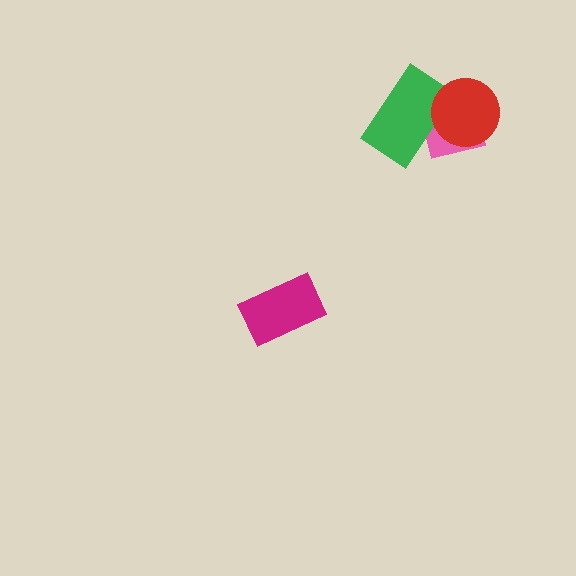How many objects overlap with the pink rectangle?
2 objects overlap with the pink rectangle.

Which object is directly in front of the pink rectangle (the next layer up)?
The green rectangle is directly in front of the pink rectangle.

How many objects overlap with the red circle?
2 objects overlap with the red circle.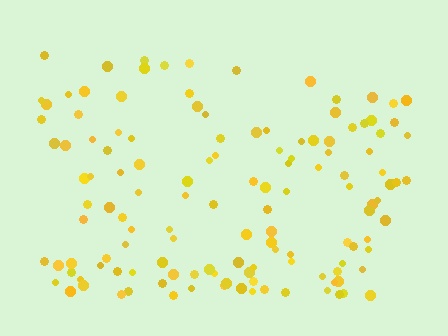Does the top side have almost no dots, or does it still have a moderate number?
Still a moderate number, just noticeably fewer than the bottom.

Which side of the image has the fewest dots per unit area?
The top.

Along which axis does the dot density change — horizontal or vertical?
Vertical.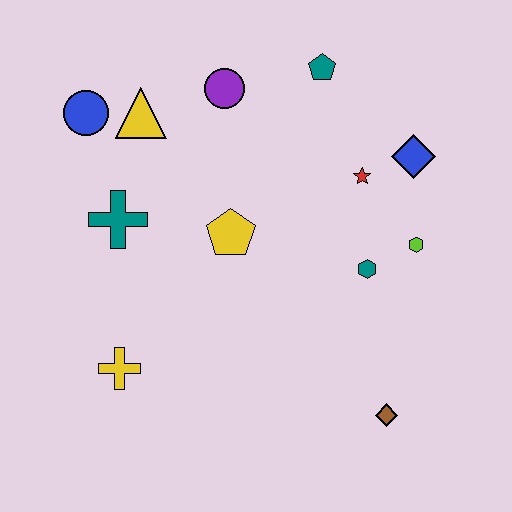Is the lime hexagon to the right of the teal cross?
Yes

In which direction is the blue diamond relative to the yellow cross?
The blue diamond is to the right of the yellow cross.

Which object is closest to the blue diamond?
The red star is closest to the blue diamond.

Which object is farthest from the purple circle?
The brown diamond is farthest from the purple circle.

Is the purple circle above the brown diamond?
Yes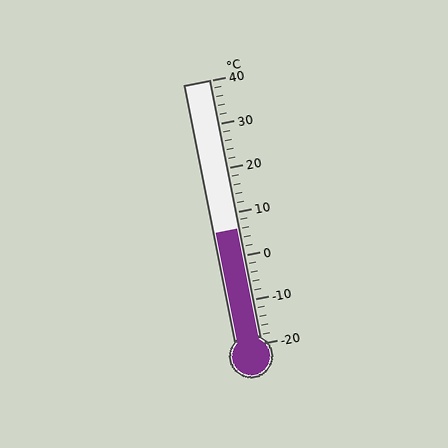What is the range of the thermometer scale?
The thermometer scale ranges from -20°C to 40°C.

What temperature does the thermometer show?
The thermometer shows approximately 6°C.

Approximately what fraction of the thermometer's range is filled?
The thermometer is filled to approximately 45% of its range.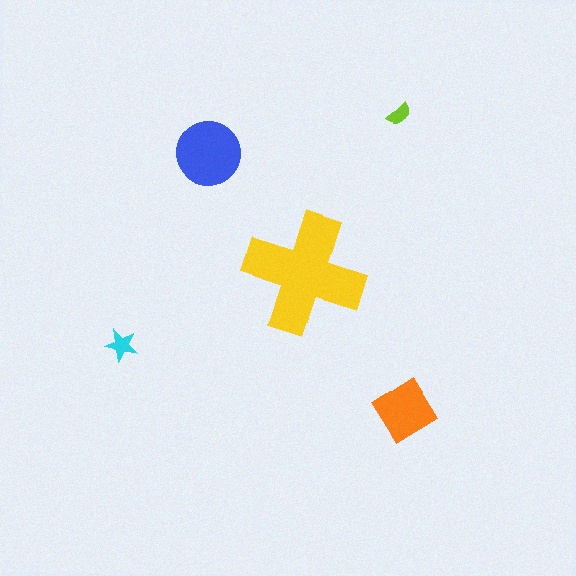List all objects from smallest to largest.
The lime semicircle, the cyan star, the orange diamond, the blue circle, the yellow cross.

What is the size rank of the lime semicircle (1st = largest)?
5th.